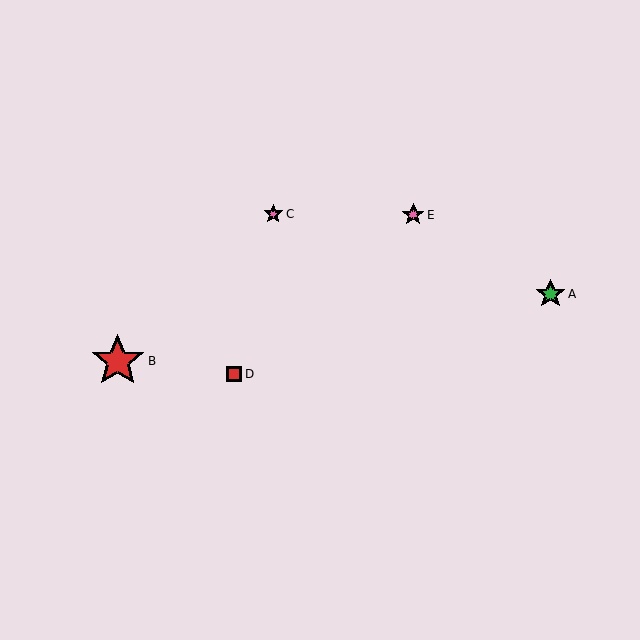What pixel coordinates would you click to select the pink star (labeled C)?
Click at (273, 214) to select the pink star C.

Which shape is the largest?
The red star (labeled B) is the largest.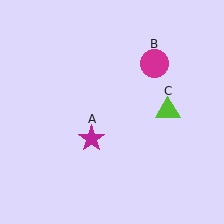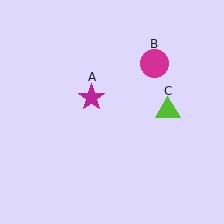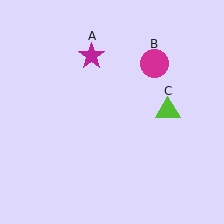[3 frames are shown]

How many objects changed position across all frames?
1 object changed position: magenta star (object A).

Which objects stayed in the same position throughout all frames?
Magenta circle (object B) and lime triangle (object C) remained stationary.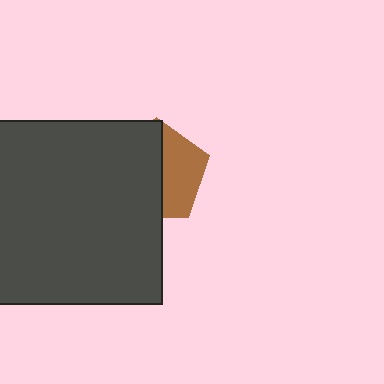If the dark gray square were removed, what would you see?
You would see the complete brown pentagon.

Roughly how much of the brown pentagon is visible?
A small part of it is visible (roughly 41%).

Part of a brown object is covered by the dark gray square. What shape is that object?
It is a pentagon.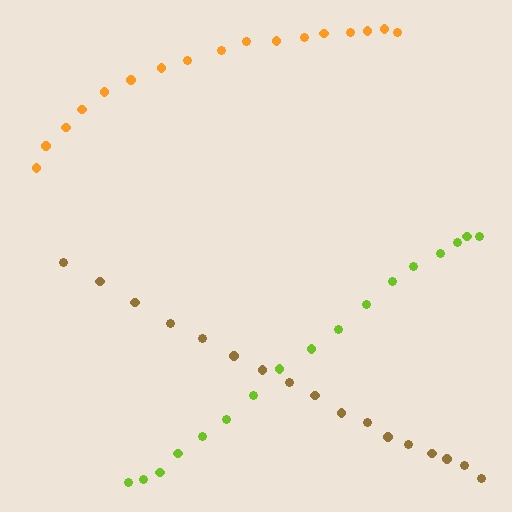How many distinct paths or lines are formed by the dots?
There are 3 distinct paths.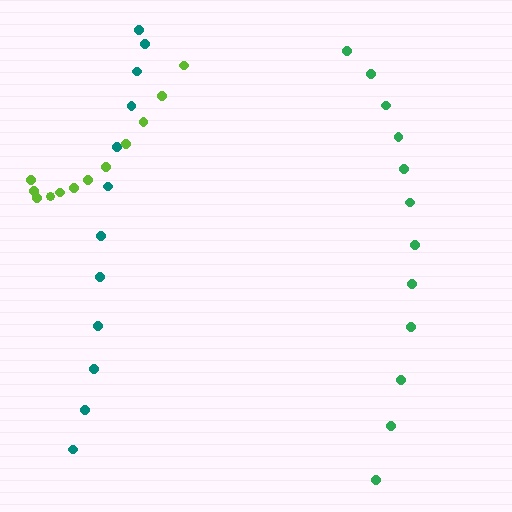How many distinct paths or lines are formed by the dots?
There are 3 distinct paths.